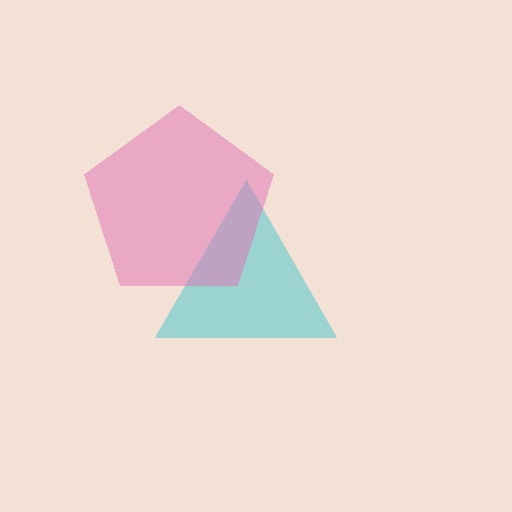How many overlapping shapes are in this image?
There are 2 overlapping shapes in the image.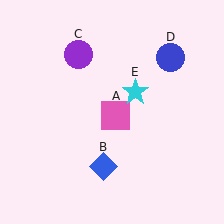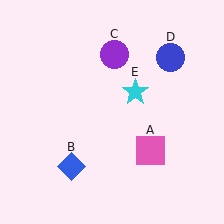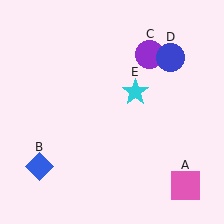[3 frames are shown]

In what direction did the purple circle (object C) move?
The purple circle (object C) moved right.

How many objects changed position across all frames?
3 objects changed position: pink square (object A), blue diamond (object B), purple circle (object C).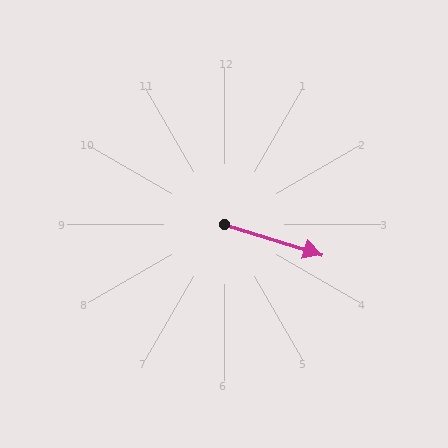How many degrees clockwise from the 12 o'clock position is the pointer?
Approximately 107 degrees.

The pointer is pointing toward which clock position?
Roughly 4 o'clock.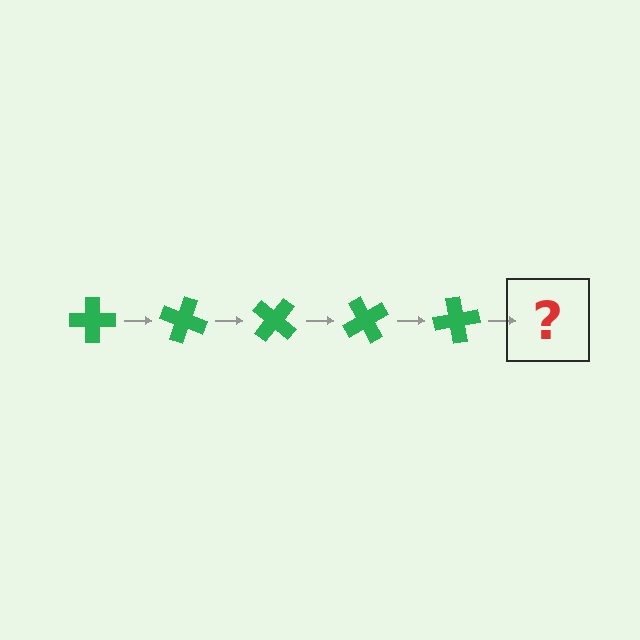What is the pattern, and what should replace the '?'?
The pattern is that the cross rotates 20 degrees each step. The '?' should be a green cross rotated 100 degrees.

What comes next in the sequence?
The next element should be a green cross rotated 100 degrees.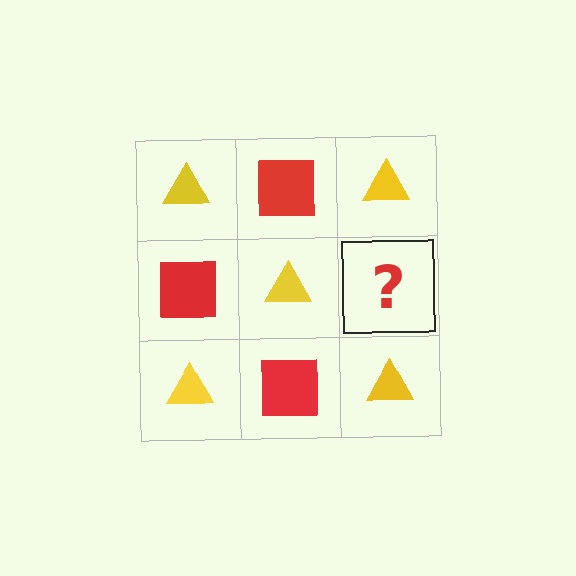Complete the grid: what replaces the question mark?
The question mark should be replaced with a red square.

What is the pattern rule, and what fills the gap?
The rule is that it alternates yellow triangle and red square in a checkerboard pattern. The gap should be filled with a red square.